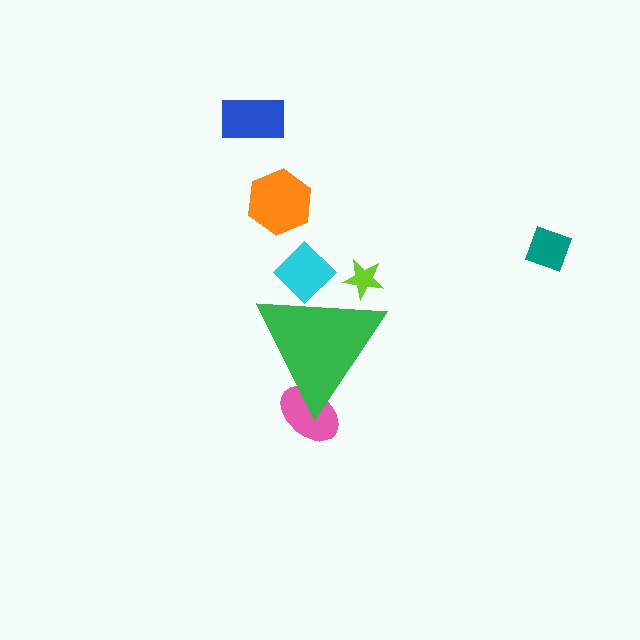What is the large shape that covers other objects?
A green triangle.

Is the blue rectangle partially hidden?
No, the blue rectangle is fully visible.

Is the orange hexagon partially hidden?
No, the orange hexagon is fully visible.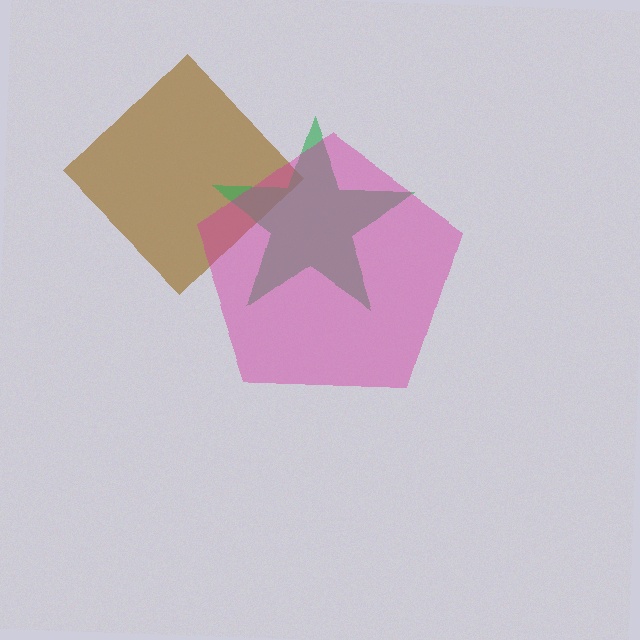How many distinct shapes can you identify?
There are 3 distinct shapes: a brown diamond, a green star, a magenta pentagon.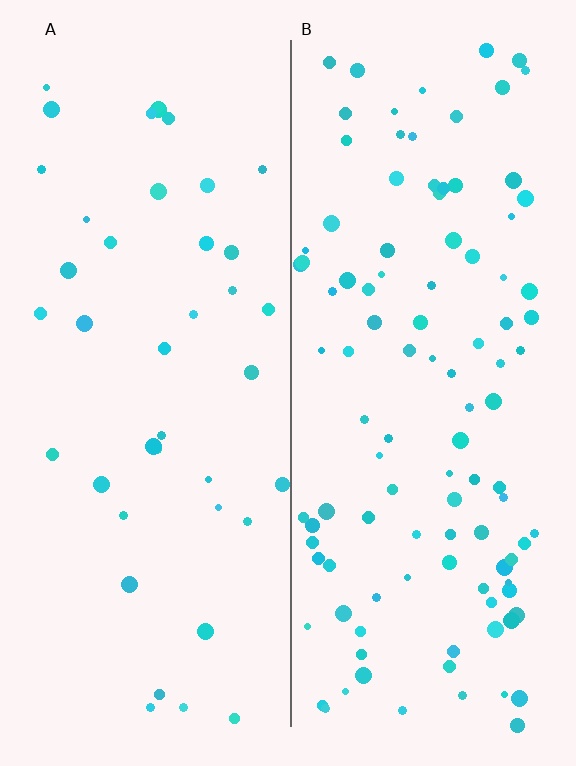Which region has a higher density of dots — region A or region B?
B (the right).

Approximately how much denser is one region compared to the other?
Approximately 2.6× — region B over region A.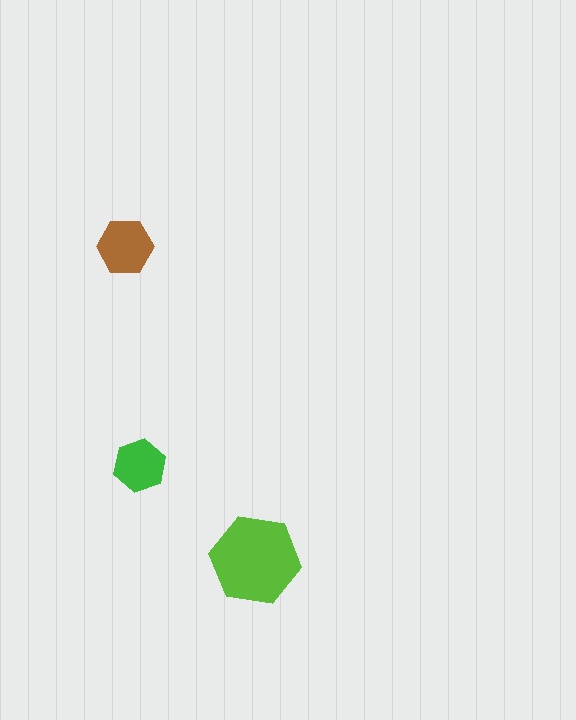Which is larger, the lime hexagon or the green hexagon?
The lime one.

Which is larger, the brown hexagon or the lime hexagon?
The lime one.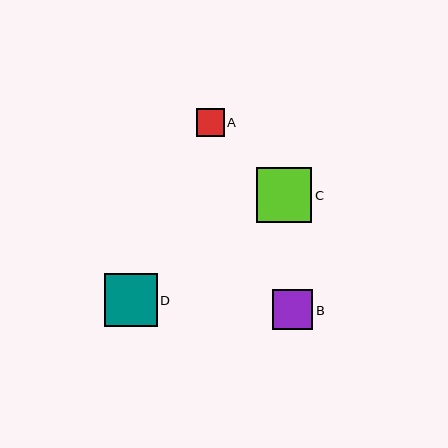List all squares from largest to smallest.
From largest to smallest: C, D, B, A.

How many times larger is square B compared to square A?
Square B is approximately 1.4 times the size of square A.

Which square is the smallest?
Square A is the smallest with a size of approximately 28 pixels.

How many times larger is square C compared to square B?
Square C is approximately 1.3 times the size of square B.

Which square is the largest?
Square C is the largest with a size of approximately 55 pixels.